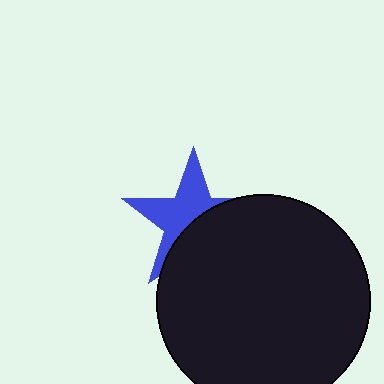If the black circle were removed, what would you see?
You would see the complete blue star.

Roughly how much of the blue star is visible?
About half of it is visible (roughly 52%).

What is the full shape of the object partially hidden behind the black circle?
The partially hidden object is a blue star.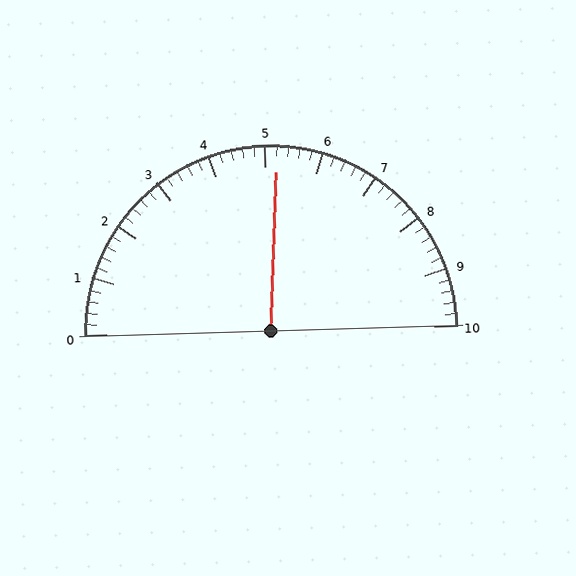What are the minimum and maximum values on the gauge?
The gauge ranges from 0 to 10.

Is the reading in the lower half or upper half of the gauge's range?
The reading is in the upper half of the range (0 to 10).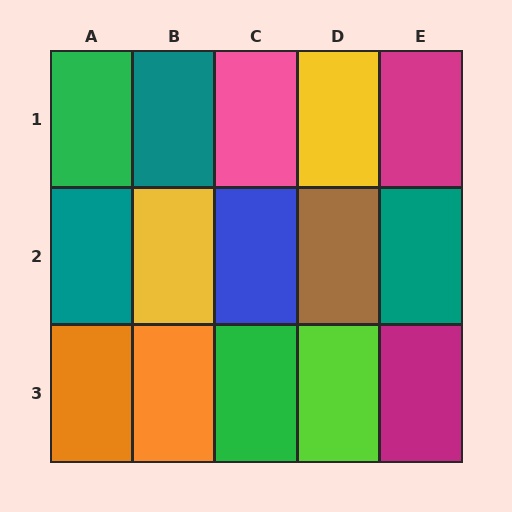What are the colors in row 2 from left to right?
Teal, yellow, blue, brown, teal.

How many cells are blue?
1 cell is blue.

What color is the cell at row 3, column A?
Orange.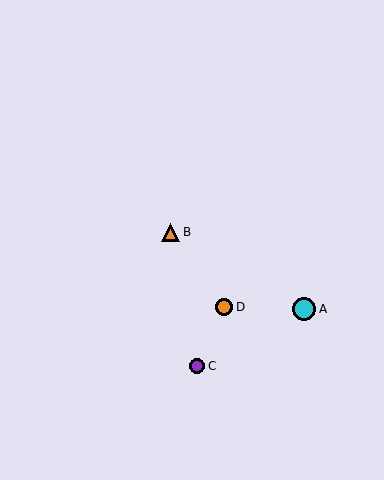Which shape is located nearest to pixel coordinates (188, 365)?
The purple circle (labeled C) at (197, 366) is nearest to that location.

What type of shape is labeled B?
Shape B is an orange triangle.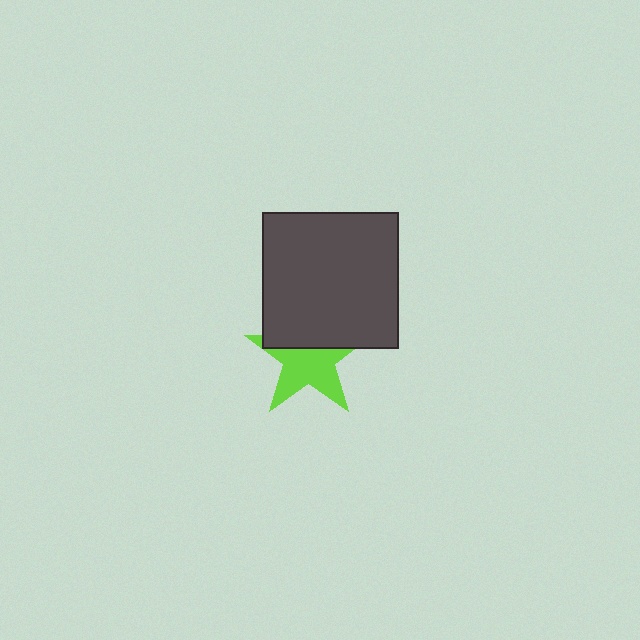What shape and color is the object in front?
The object in front is a dark gray square.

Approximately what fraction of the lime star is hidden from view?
Roughly 41% of the lime star is hidden behind the dark gray square.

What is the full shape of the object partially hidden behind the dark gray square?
The partially hidden object is a lime star.